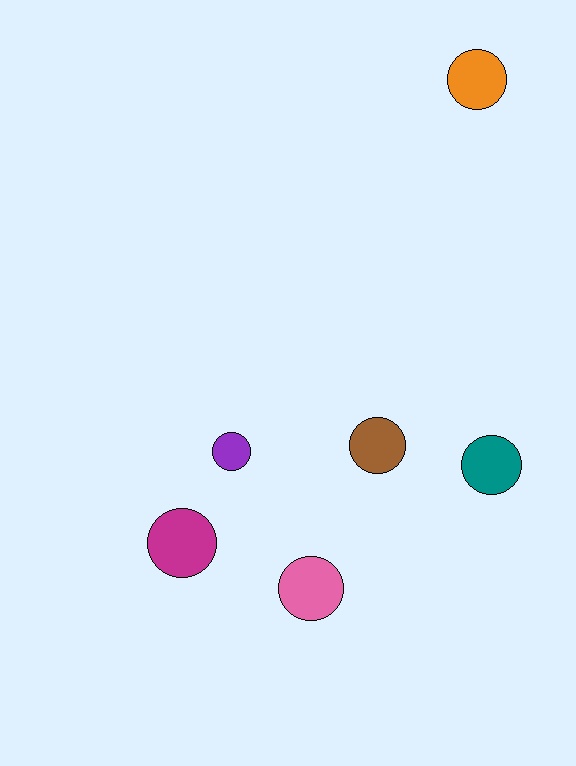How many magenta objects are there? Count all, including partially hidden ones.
There is 1 magenta object.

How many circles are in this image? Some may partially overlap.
There are 6 circles.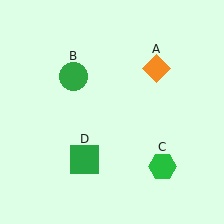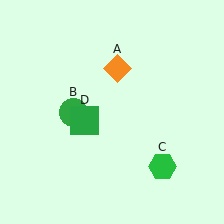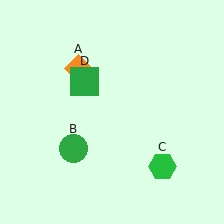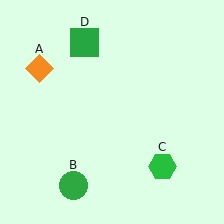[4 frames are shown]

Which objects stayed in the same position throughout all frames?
Green hexagon (object C) remained stationary.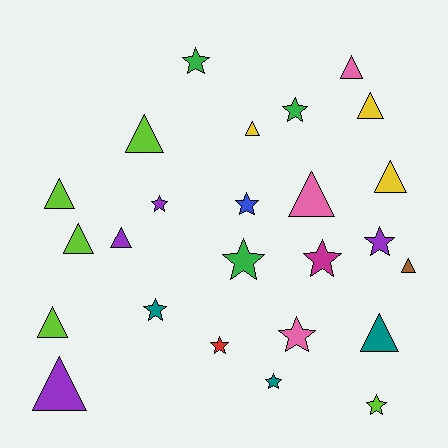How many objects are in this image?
There are 25 objects.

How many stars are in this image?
There are 12 stars.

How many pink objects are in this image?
There are 3 pink objects.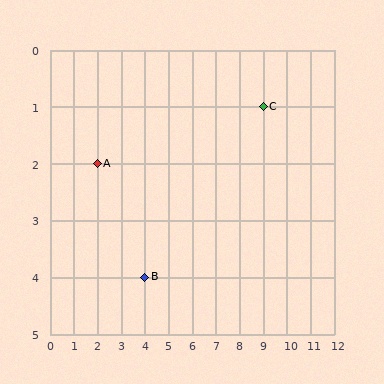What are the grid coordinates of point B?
Point B is at grid coordinates (4, 4).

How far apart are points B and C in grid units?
Points B and C are 5 columns and 3 rows apart (about 5.8 grid units diagonally).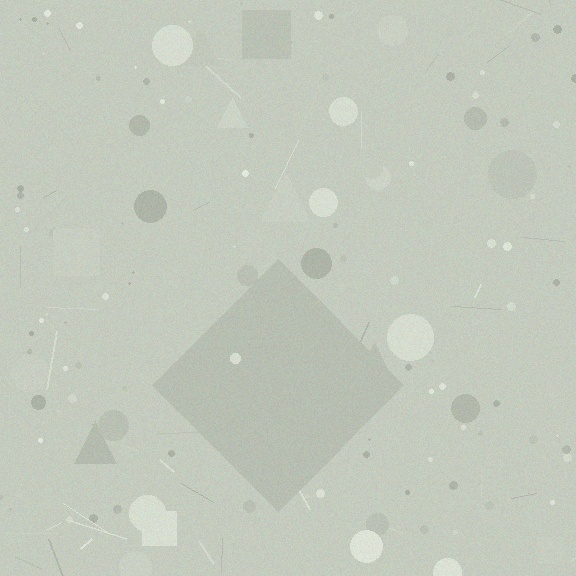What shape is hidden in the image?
A diamond is hidden in the image.